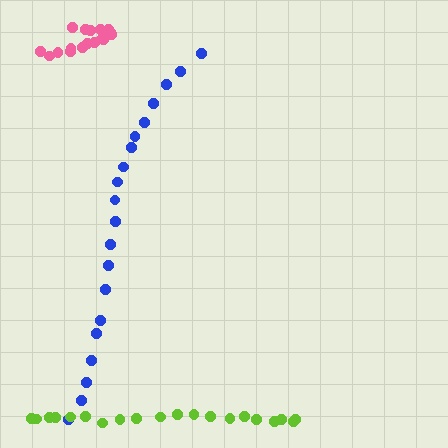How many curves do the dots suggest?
There are 3 distinct paths.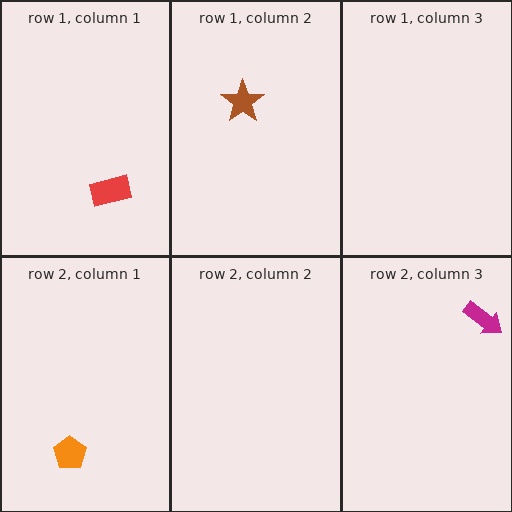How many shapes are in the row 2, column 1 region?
1.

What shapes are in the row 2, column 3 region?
The magenta arrow.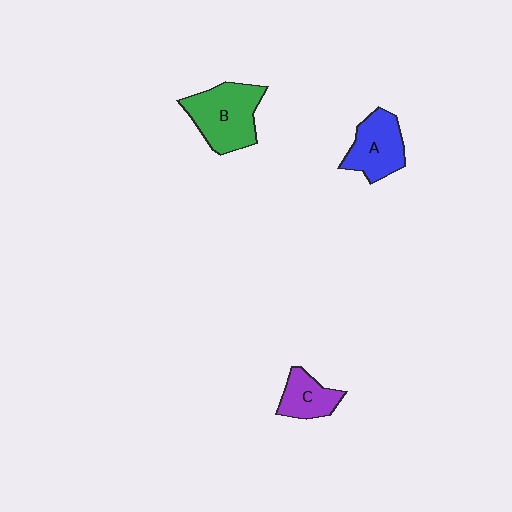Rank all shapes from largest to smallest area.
From largest to smallest: B (green), A (blue), C (purple).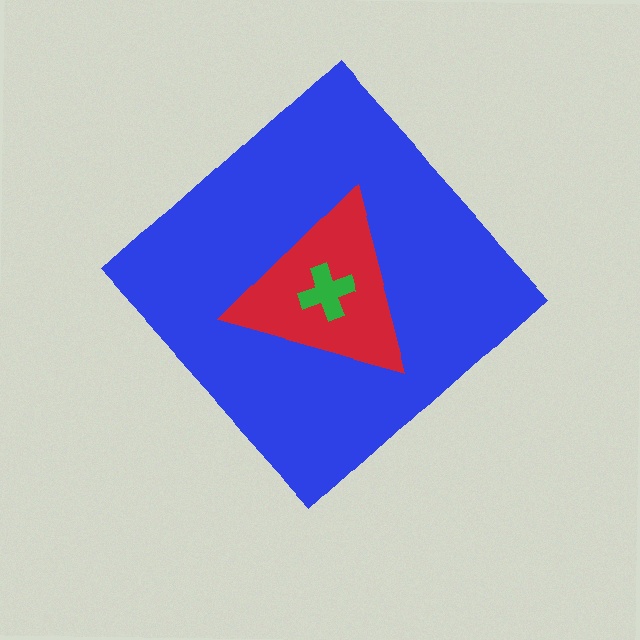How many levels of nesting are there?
3.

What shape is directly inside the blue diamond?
The red triangle.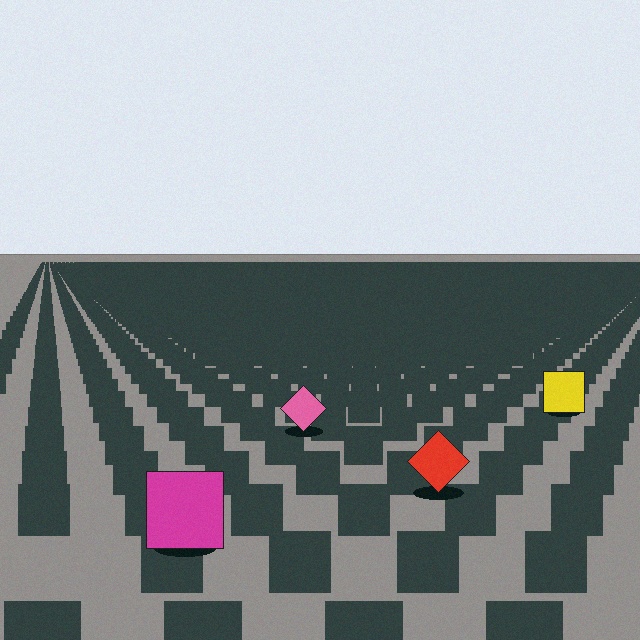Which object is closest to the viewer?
The magenta square is closest. The texture marks near it are larger and more spread out.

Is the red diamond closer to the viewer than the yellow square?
Yes. The red diamond is closer — you can tell from the texture gradient: the ground texture is coarser near it.